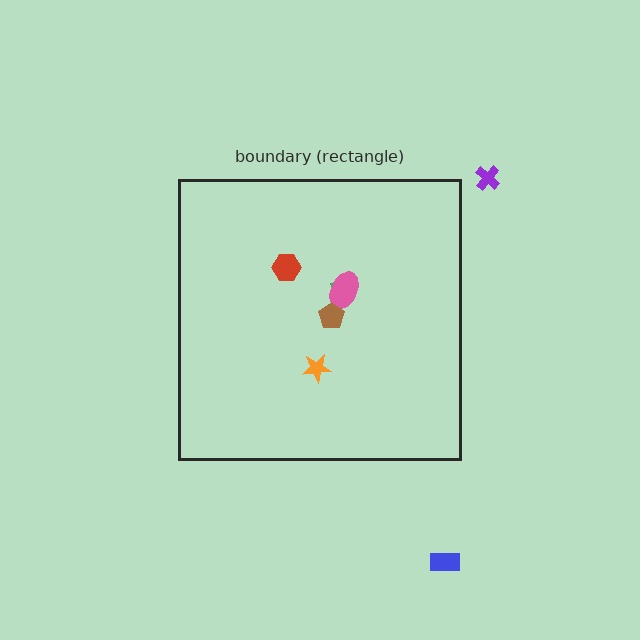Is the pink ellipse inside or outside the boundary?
Inside.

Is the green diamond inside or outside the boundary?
Inside.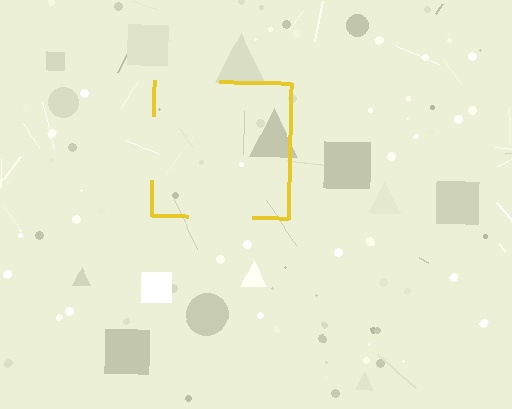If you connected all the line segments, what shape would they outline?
They would outline a square.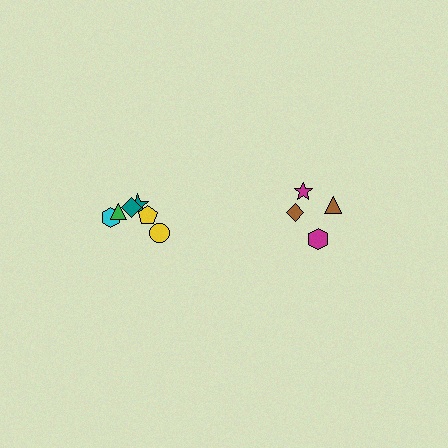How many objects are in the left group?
There are 6 objects.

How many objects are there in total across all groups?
There are 10 objects.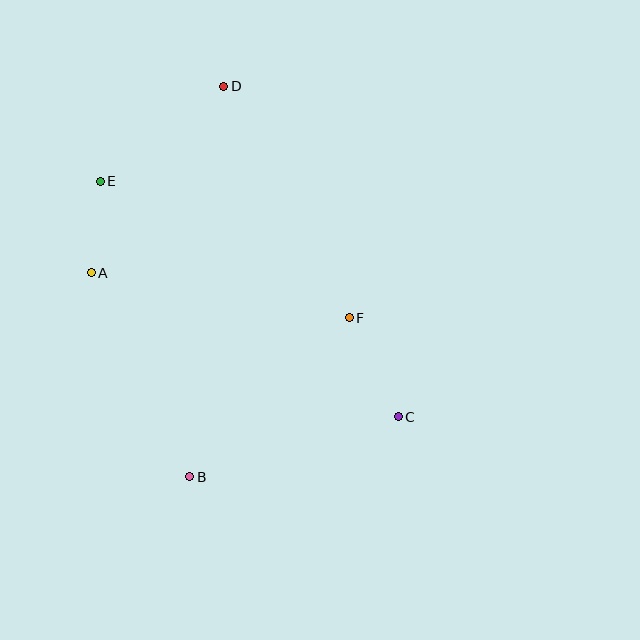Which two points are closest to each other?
Points A and E are closest to each other.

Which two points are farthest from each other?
Points B and D are farthest from each other.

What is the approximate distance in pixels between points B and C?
The distance between B and C is approximately 217 pixels.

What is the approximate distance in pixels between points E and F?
The distance between E and F is approximately 284 pixels.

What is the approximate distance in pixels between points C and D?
The distance between C and D is approximately 374 pixels.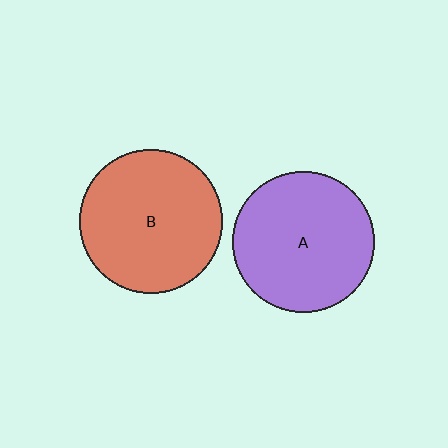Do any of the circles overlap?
No, none of the circles overlap.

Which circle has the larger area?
Circle B (red).